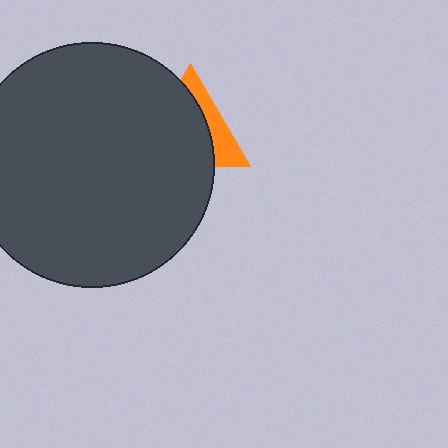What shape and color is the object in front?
The object in front is a dark gray circle.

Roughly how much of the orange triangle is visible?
A small part of it is visible (roughly 32%).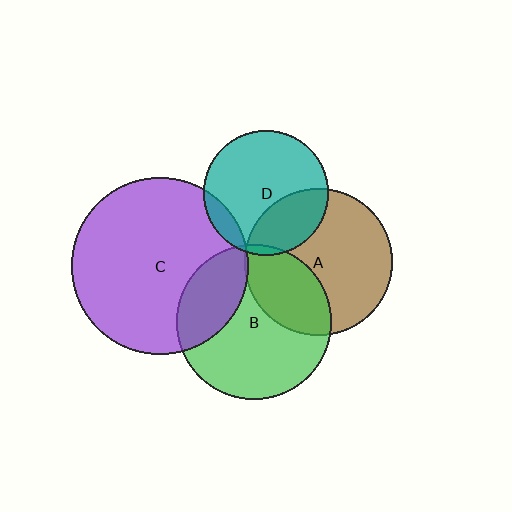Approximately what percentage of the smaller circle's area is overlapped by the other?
Approximately 5%.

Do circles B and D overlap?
Yes.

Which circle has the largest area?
Circle C (purple).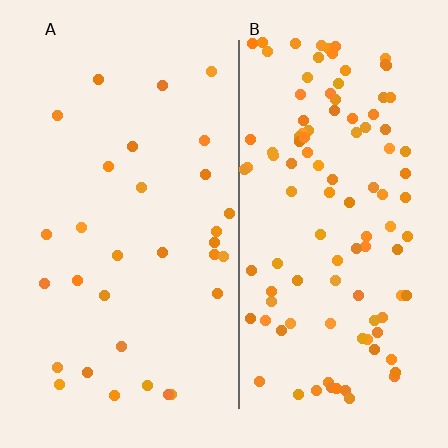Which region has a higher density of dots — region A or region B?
B (the right).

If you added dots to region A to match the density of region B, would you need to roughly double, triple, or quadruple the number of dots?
Approximately triple.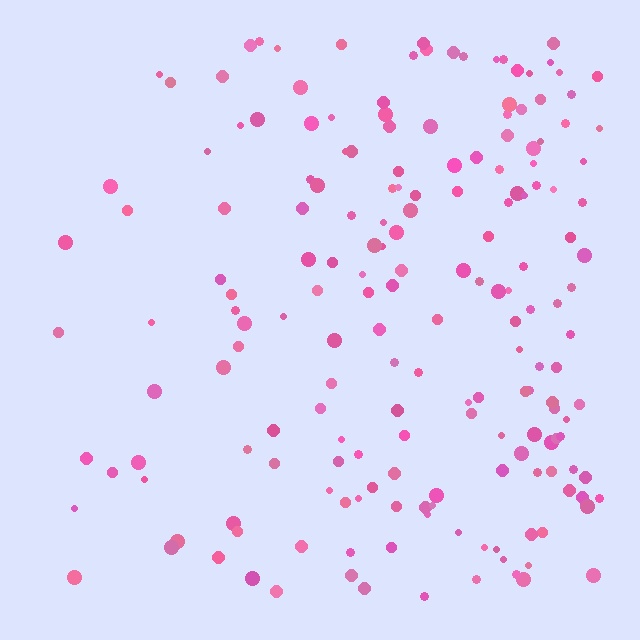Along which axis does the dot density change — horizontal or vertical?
Horizontal.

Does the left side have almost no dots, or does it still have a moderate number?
Still a moderate number, just noticeably fewer than the right.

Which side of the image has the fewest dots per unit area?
The left.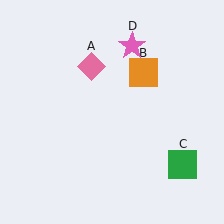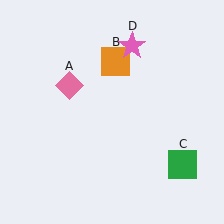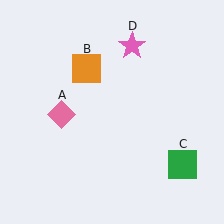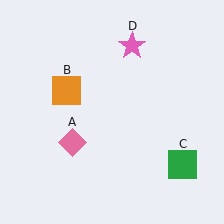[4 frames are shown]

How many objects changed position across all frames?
2 objects changed position: pink diamond (object A), orange square (object B).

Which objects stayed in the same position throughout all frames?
Green square (object C) and pink star (object D) remained stationary.